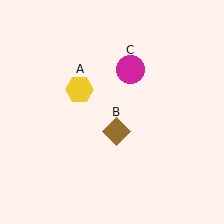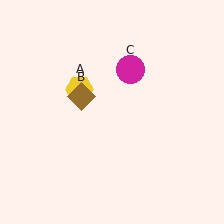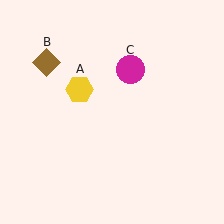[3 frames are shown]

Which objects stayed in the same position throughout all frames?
Yellow hexagon (object A) and magenta circle (object C) remained stationary.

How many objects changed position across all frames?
1 object changed position: brown diamond (object B).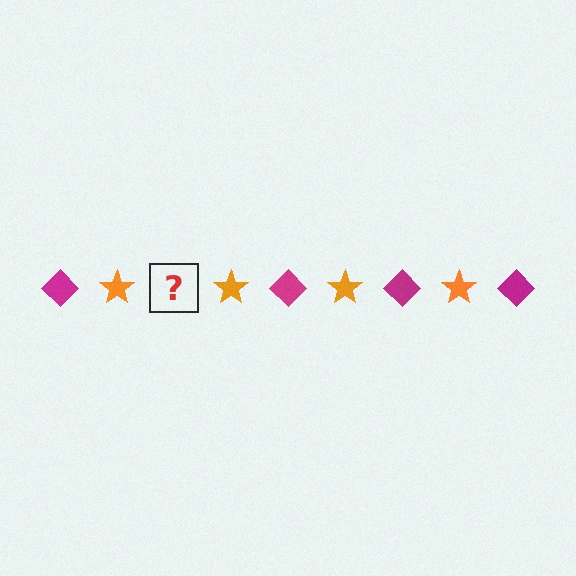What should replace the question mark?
The question mark should be replaced with a magenta diamond.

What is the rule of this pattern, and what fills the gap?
The rule is that the pattern alternates between magenta diamond and orange star. The gap should be filled with a magenta diamond.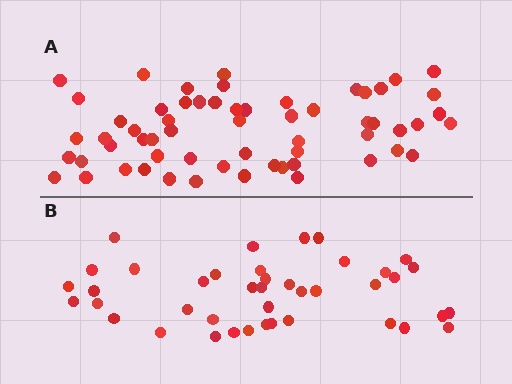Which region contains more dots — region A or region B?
Region A (the top region) has more dots.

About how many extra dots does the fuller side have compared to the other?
Region A has approximately 20 more dots than region B.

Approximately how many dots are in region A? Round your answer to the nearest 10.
About 60 dots.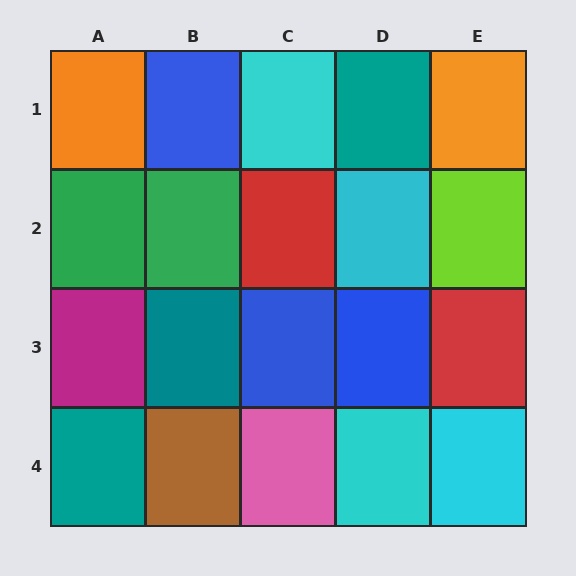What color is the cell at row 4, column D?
Cyan.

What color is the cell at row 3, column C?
Blue.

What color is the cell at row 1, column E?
Orange.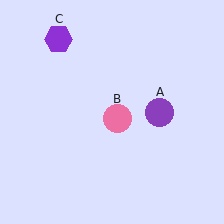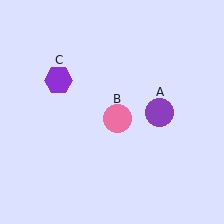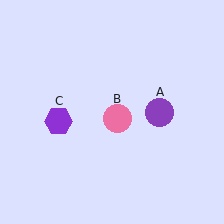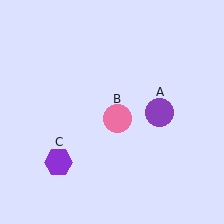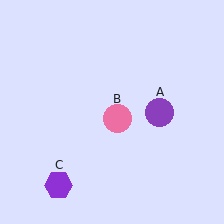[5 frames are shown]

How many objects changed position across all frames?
1 object changed position: purple hexagon (object C).